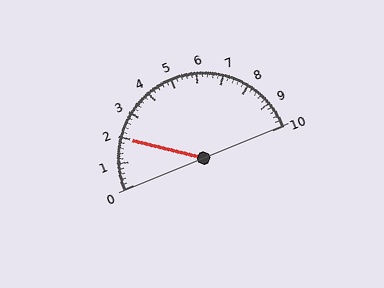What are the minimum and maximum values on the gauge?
The gauge ranges from 0 to 10.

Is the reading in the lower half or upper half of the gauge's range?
The reading is in the lower half of the range (0 to 10).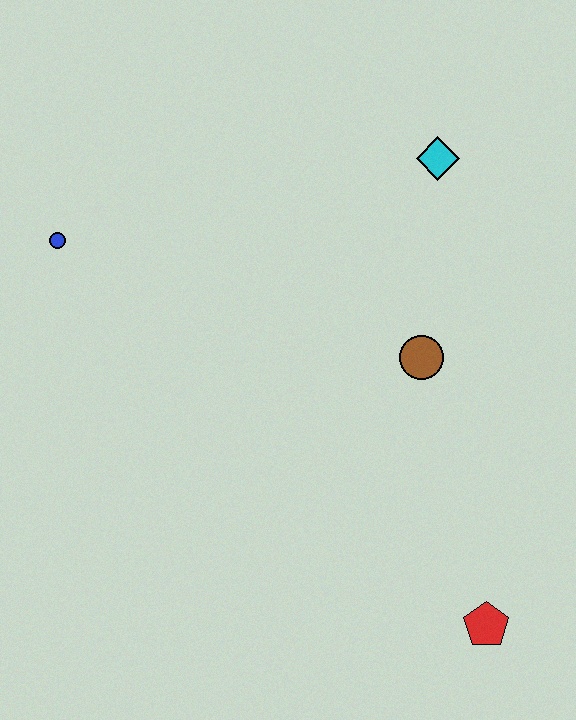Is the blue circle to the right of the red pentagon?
No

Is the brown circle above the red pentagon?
Yes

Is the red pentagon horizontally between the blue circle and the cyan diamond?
No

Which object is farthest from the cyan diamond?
The red pentagon is farthest from the cyan diamond.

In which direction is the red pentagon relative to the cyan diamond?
The red pentagon is below the cyan diamond.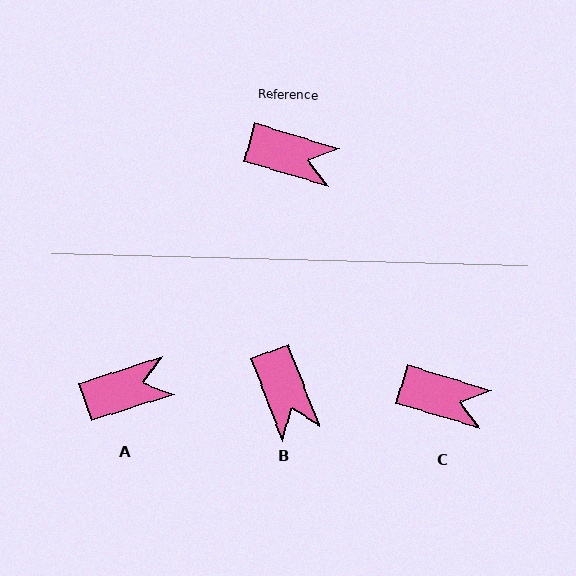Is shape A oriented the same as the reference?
No, it is off by about 34 degrees.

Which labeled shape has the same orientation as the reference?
C.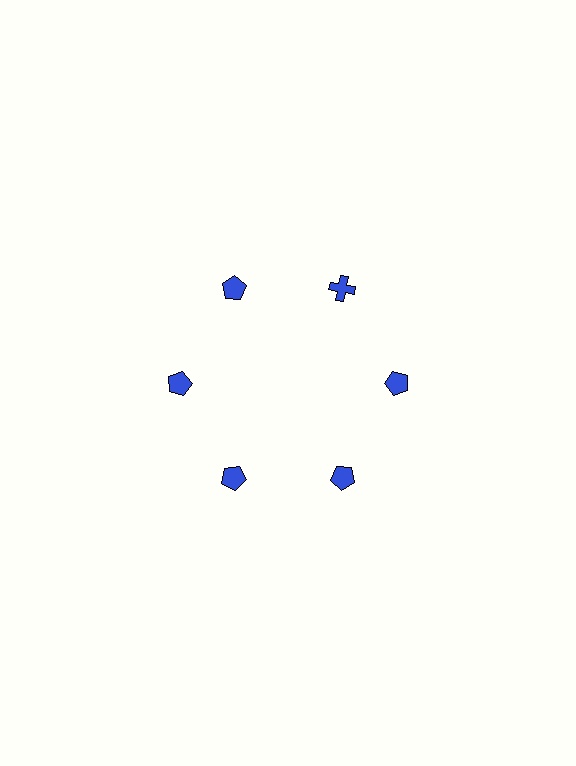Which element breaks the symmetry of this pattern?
The blue cross at roughly the 1 o'clock position breaks the symmetry. All other shapes are blue pentagons.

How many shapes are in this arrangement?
There are 6 shapes arranged in a ring pattern.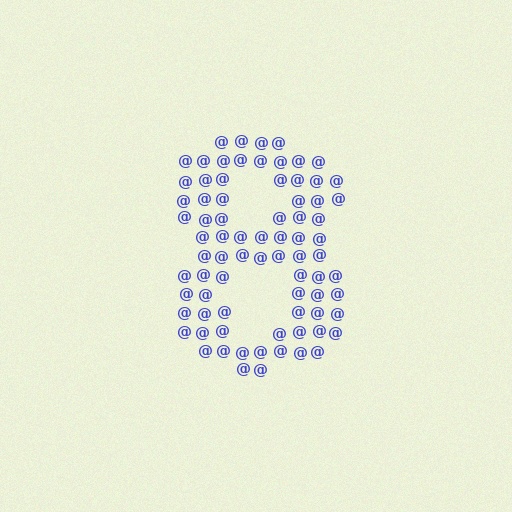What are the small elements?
The small elements are at signs.